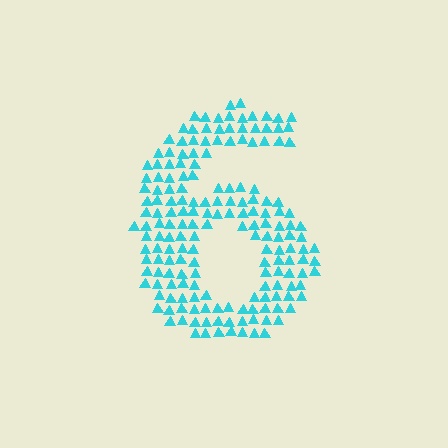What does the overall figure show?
The overall figure shows the digit 6.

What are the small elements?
The small elements are triangles.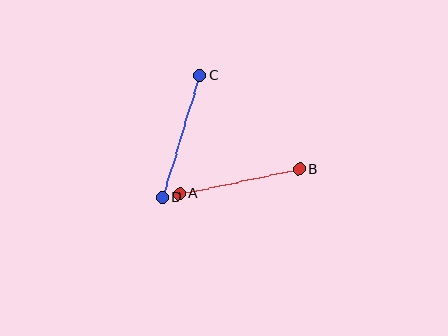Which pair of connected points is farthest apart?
Points C and D are farthest apart.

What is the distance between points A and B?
The distance is approximately 123 pixels.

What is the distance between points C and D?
The distance is approximately 128 pixels.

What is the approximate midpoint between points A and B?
The midpoint is at approximately (239, 182) pixels.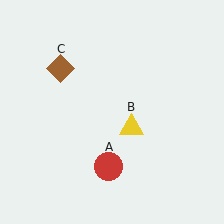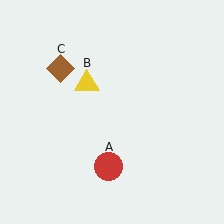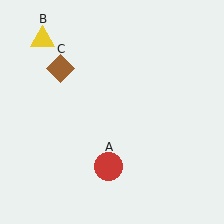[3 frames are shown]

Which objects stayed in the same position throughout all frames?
Red circle (object A) and brown diamond (object C) remained stationary.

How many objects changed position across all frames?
1 object changed position: yellow triangle (object B).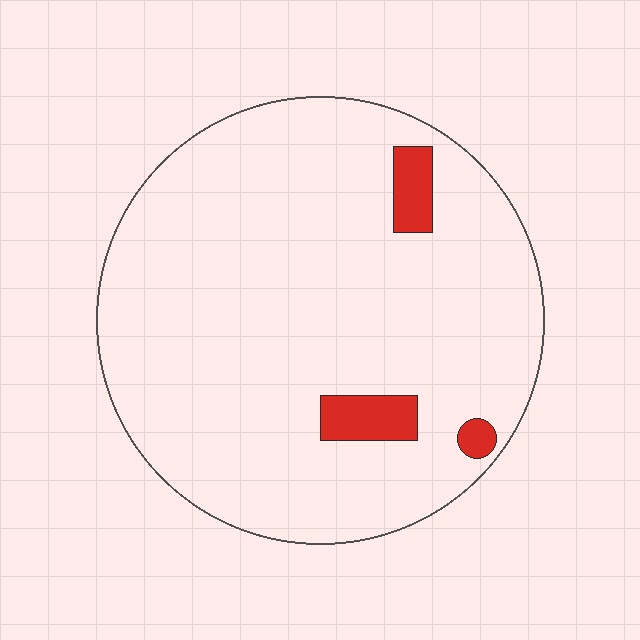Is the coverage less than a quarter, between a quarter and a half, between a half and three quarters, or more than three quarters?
Less than a quarter.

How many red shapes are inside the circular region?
3.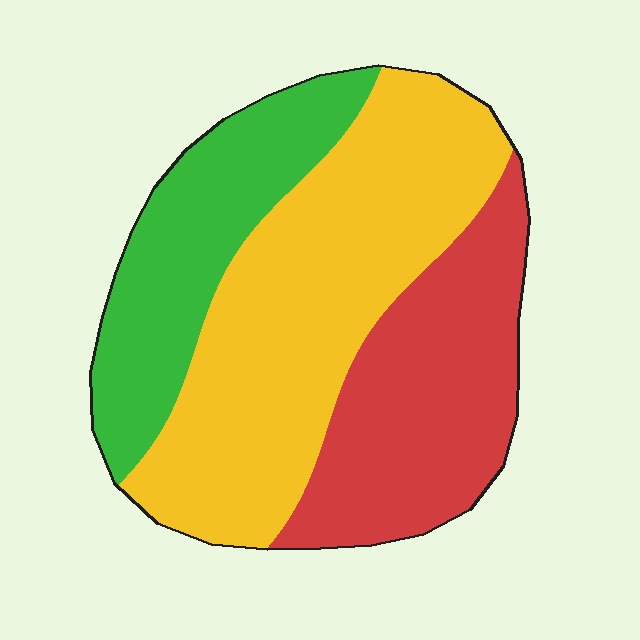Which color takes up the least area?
Green, at roughly 25%.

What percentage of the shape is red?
Red covers roughly 30% of the shape.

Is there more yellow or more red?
Yellow.